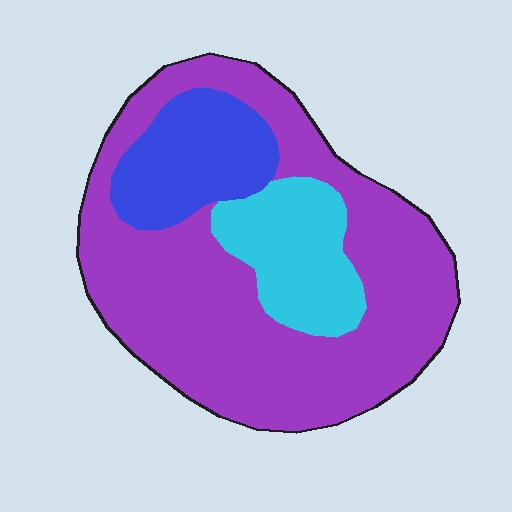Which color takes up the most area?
Purple, at roughly 65%.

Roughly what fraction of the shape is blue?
Blue covers roughly 15% of the shape.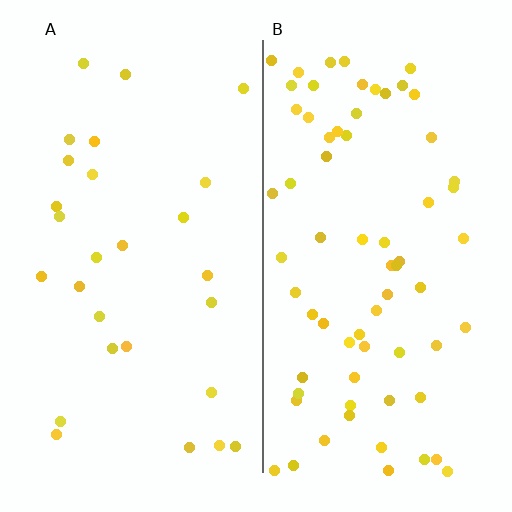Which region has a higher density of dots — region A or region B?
B (the right).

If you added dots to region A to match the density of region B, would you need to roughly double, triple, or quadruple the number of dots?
Approximately double.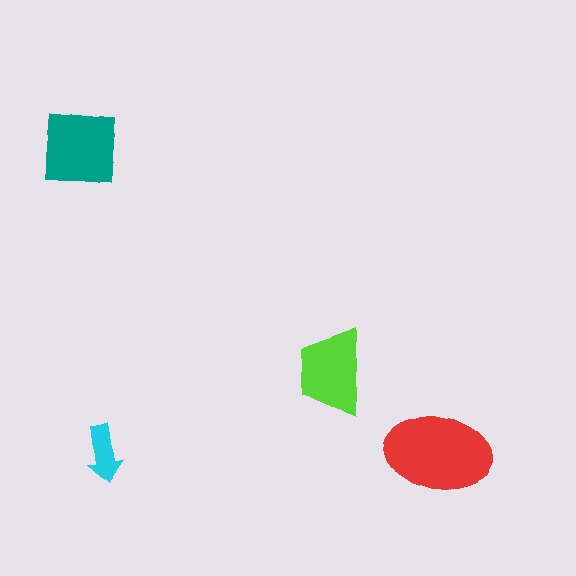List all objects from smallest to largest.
The cyan arrow, the lime trapezoid, the teal square, the red ellipse.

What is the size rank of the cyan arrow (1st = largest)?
4th.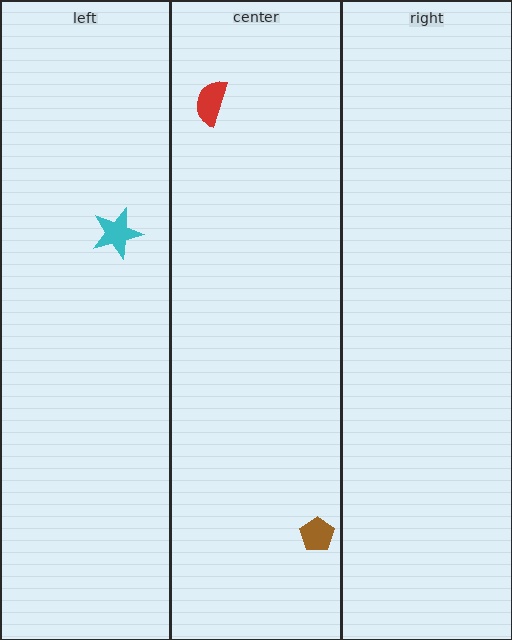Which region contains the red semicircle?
The center region.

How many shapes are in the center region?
2.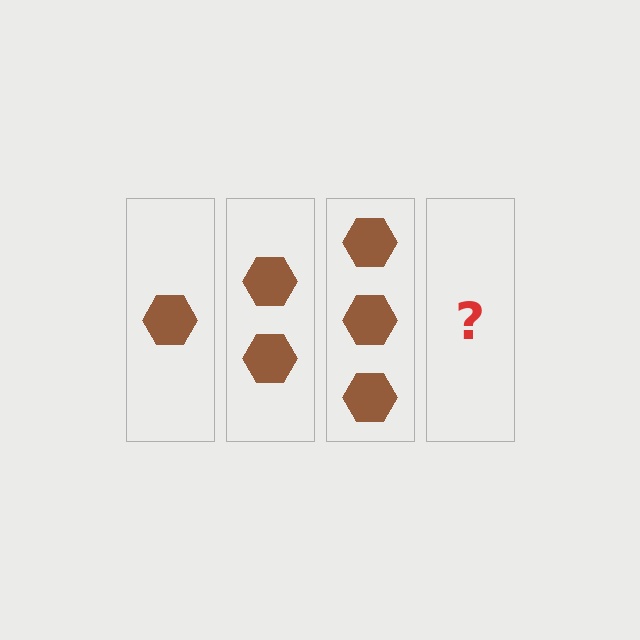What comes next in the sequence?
The next element should be 4 hexagons.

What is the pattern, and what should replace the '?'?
The pattern is that each step adds one more hexagon. The '?' should be 4 hexagons.